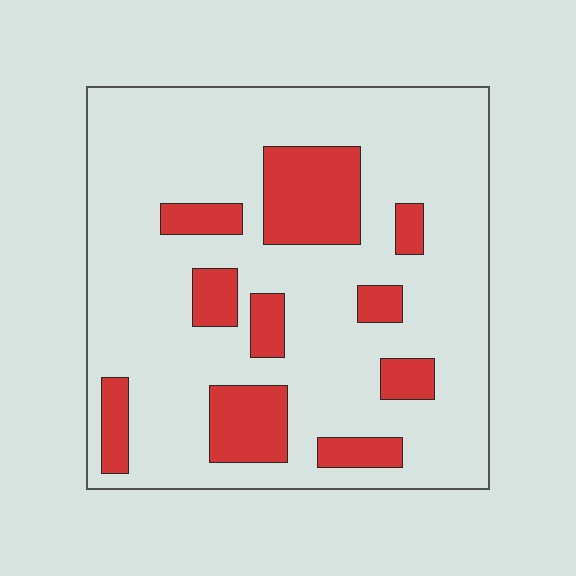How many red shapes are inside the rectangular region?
10.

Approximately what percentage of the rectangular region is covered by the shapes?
Approximately 20%.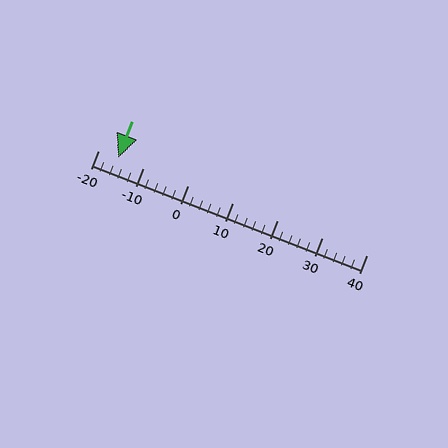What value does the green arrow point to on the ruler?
The green arrow points to approximately -16.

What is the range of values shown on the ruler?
The ruler shows values from -20 to 40.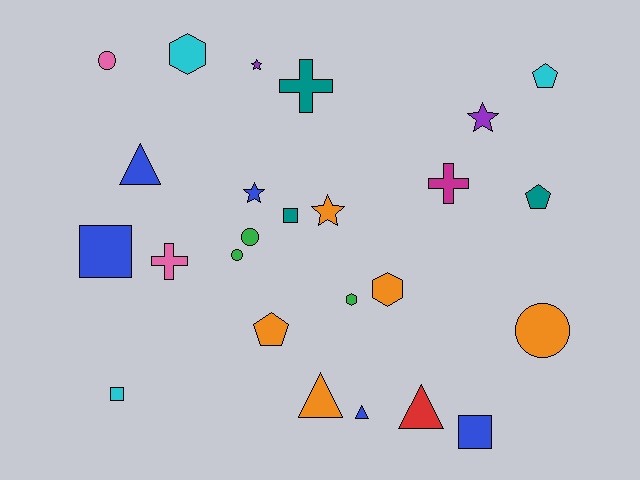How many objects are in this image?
There are 25 objects.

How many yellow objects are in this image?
There are no yellow objects.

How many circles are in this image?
There are 4 circles.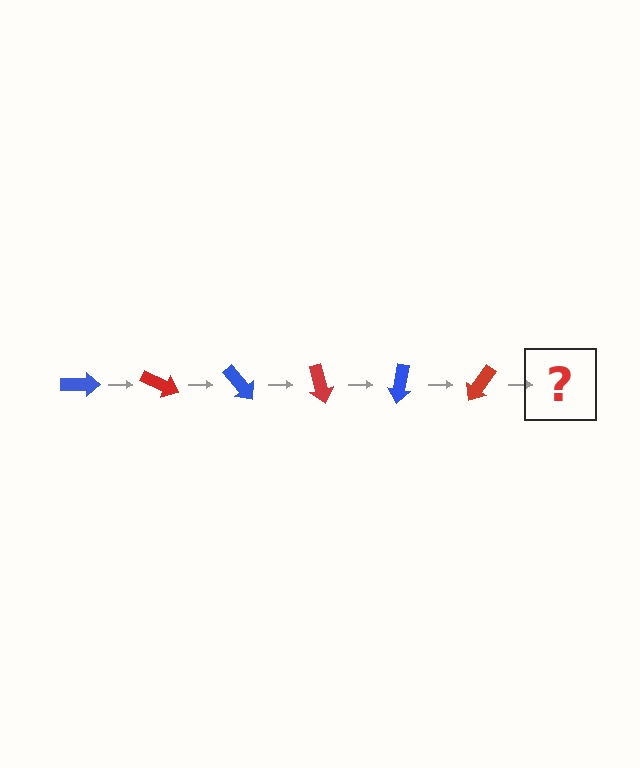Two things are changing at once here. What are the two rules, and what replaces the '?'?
The two rules are that it rotates 25 degrees each step and the color cycles through blue and red. The '?' should be a blue arrow, rotated 150 degrees from the start.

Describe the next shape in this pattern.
It should be a blue arrow, rotated 150 degrees from the start.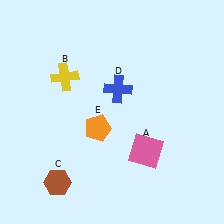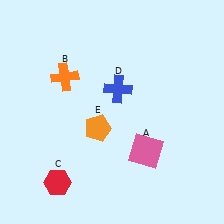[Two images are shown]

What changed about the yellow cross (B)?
In Image 1, B is yellow. In Image 2, it changed to orange.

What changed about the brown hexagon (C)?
In Image 1, C is brown. In Image 2, it changed to red.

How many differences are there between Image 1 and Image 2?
There are 2 differences between the two images.